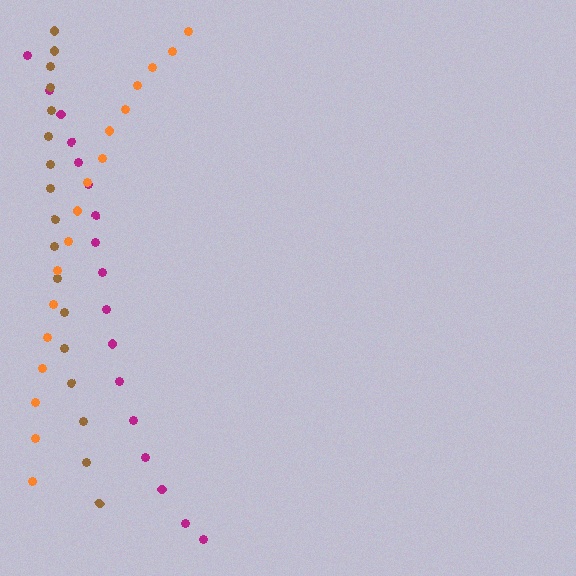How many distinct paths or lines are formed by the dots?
There are 3 distinct paths.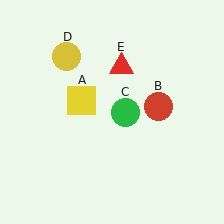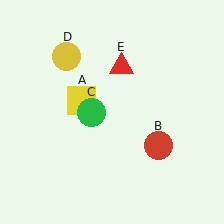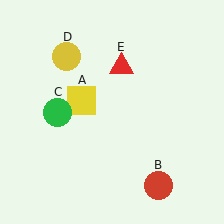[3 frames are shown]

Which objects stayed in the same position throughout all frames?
Yellow square (object A) and yellow circle (object D) and red triangle (object E) remained stationary.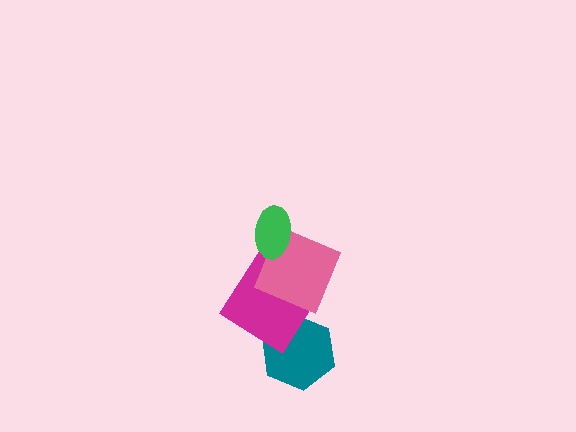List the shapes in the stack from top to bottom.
From top to bottom: the green ellipse, the pink square, the magenta diamond, the teal hexagon.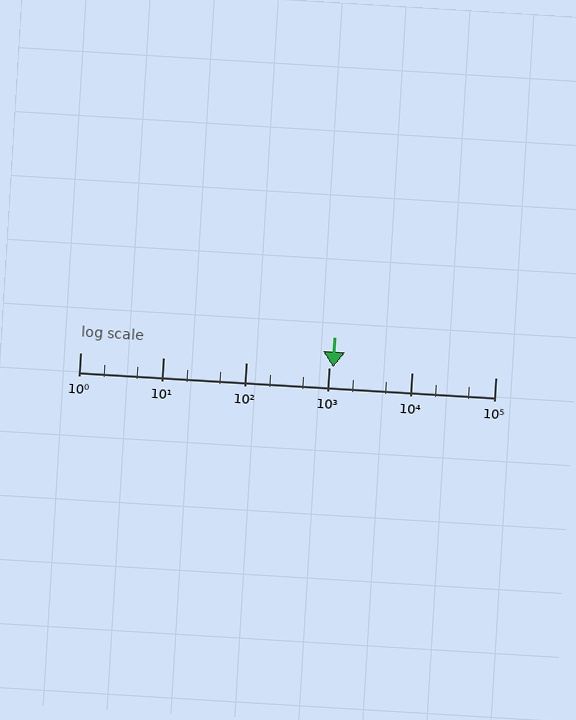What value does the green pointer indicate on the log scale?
The pointer indicates approximately 1100.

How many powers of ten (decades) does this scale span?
The scale spans 5 decades, from 1 to 100000.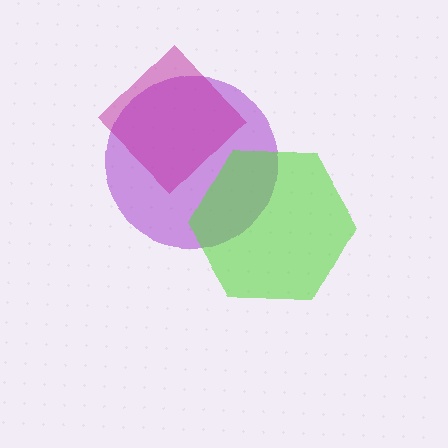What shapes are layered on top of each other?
The layered shapes are: a purple circle, a lime hexagon, a magenta diamond.